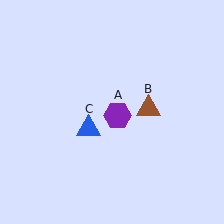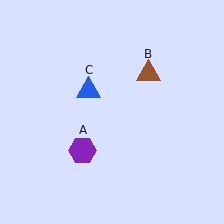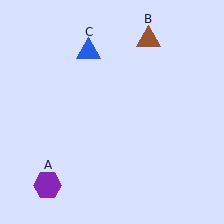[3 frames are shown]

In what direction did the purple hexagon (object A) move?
The purple hexagon (object A) moved down and to the left.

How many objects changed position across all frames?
3 objects changed position: purple hexagon (object A), brown triangle (object B), blue triangle (object C).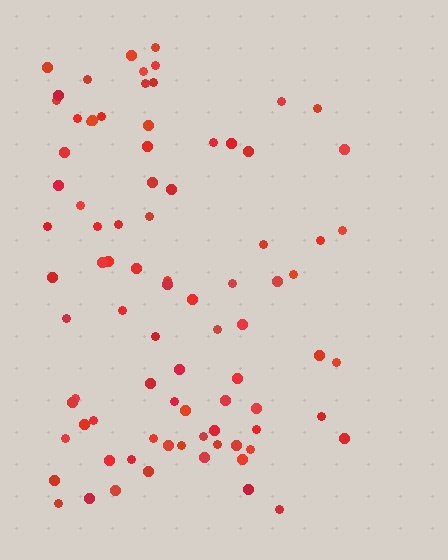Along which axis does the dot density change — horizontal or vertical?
Horizontal.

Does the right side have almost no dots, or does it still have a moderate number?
Still a moderate number, just noticeably fewer than the left.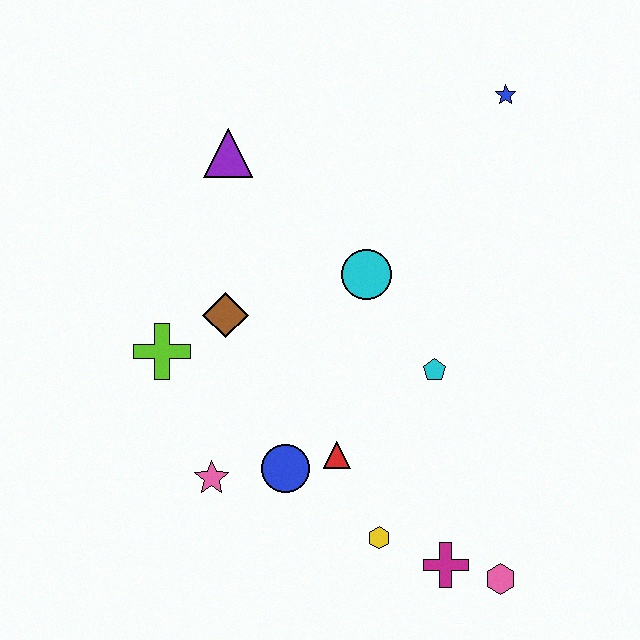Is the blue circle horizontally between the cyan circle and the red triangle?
No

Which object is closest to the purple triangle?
The brown diamond is closest to the purple triangle.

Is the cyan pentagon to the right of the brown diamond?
Yes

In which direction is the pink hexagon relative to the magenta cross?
The pink hexagon is to the right of the magenta cross.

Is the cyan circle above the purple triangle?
No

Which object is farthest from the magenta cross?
The blue star is farthest from the magenta cross.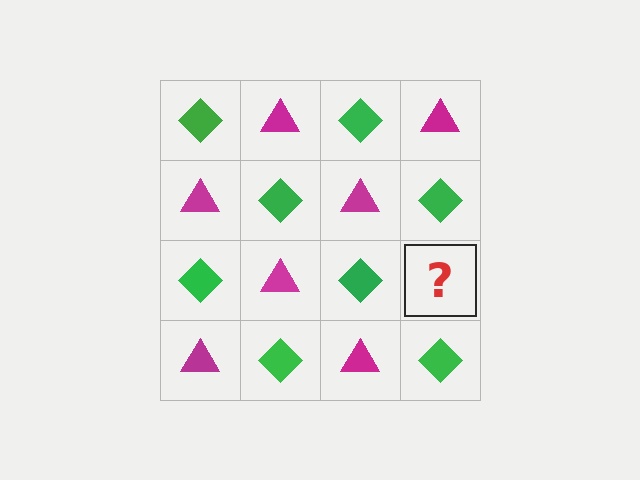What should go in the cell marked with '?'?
The missing cell should contain a magenta triangle.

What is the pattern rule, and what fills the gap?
The rule is that it alternates green diamond and magenta triangle in a checkerboard pattern. The gap should be filled with a magenta triangle.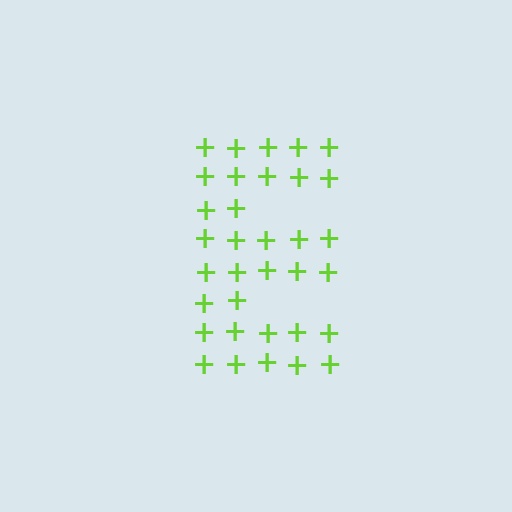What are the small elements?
The small elements are plus signs.